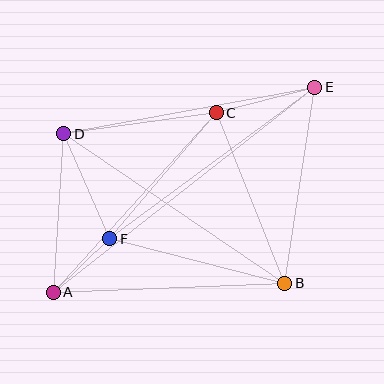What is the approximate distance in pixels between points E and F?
The distance between E and F is approximately 255 pixels.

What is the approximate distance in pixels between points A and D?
The distance between A and D is approximately 159 pixels.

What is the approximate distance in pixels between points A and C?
The distance between A and C is approximately 243 pixels.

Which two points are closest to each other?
Points A and F are closest to each other.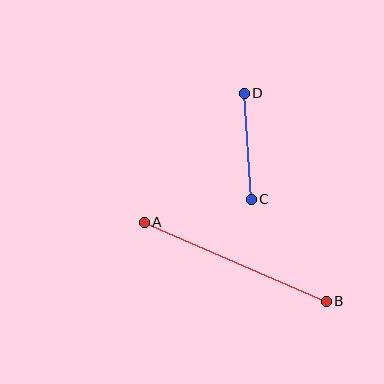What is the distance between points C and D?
The distance is approximately 106 pixels.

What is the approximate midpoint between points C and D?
The midpoint is at approximately (248, 146) pixels.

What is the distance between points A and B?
The distance is approximately 199 pixels.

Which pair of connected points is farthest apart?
Points A and B are farthest apart.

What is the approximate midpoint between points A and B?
The midpoint is at approximately (235, 262) pixels.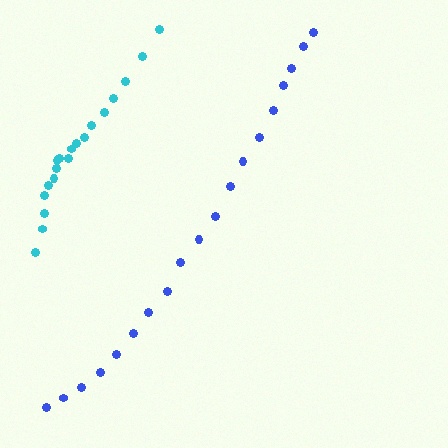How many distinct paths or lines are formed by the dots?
There are 2 distinct paths.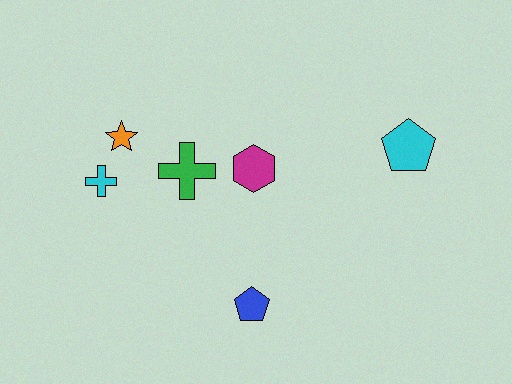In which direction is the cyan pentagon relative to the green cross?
The cyan pentagon is to the right of the green cross.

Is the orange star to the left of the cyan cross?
No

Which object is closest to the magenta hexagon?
The green cross is closest to the magenta hexagon.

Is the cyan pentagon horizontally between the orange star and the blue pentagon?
No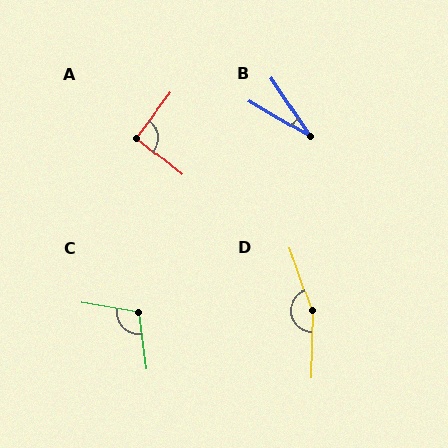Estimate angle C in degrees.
Approximately 108 degrees.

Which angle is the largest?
D, at approximately 161 degrees.